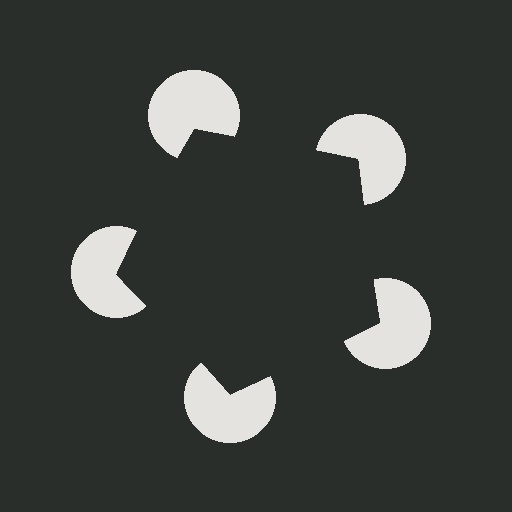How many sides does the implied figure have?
5 sides.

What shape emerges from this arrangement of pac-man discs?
An illusory pentagon — its edges are inferred from the aligned wedge cuts in the pac-man discs, not physically drawn.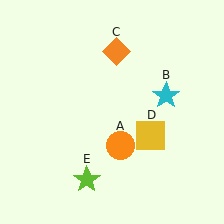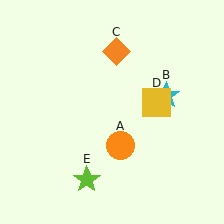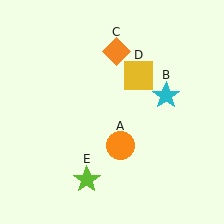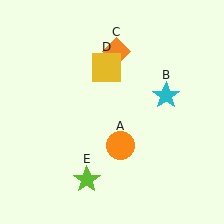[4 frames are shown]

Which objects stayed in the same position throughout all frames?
Orange circle (object A) and cyan star (object B) and orange diamond (object C) and lime star (object E) remained stationary.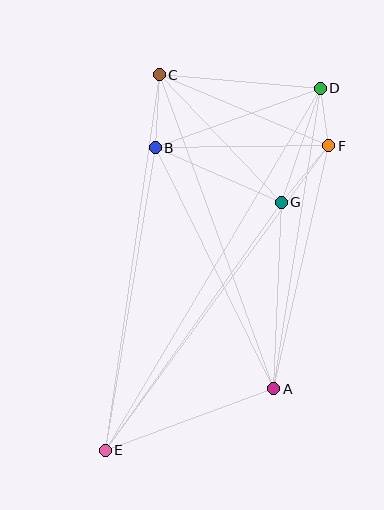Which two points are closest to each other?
Points D and F are closest to each other.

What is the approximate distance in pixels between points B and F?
The distance between B and F is approximately 173 pixels.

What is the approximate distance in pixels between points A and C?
The distance between A and C is approximately 334 pixels.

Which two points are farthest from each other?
Points D and E are farthest from each other.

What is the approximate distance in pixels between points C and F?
The distance between C and F is approximately 184 pixels.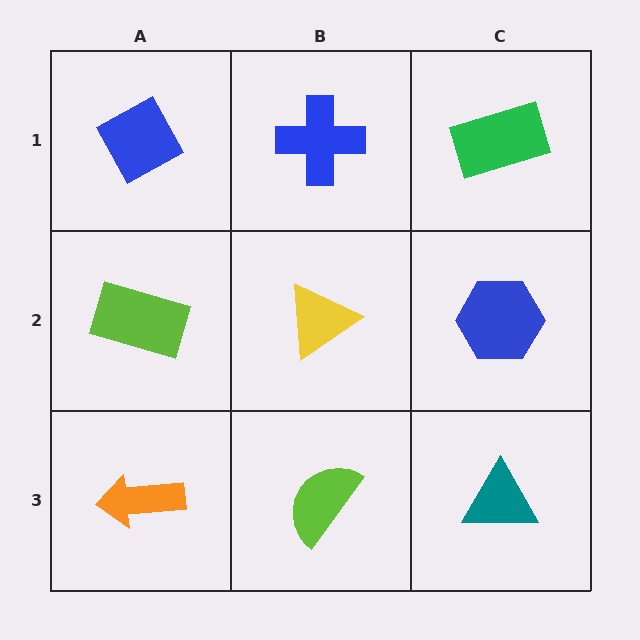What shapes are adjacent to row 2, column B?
A blue cross (row 1, column B), a lime semicircle (row 3, column B), a lime rectangle (row 2, column A), a blue hexagon (row 2, column C).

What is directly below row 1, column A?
A lime rectangle.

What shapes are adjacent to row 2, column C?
A green rectangle (row 1, column C), a teal triangle (row 3, column C), a yellow triangle (row 2, column B).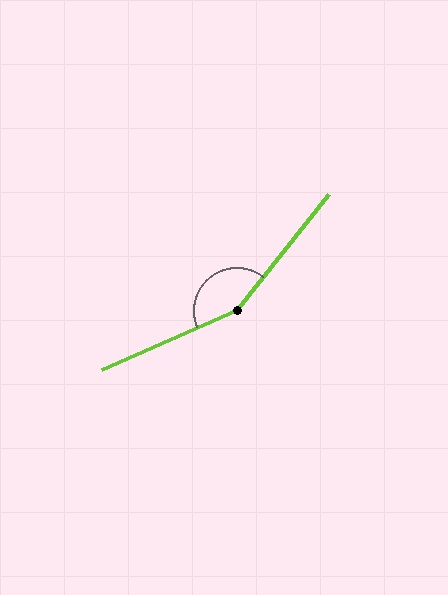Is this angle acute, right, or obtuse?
It is obtuse.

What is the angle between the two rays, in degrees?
Approximately 152 degrees.